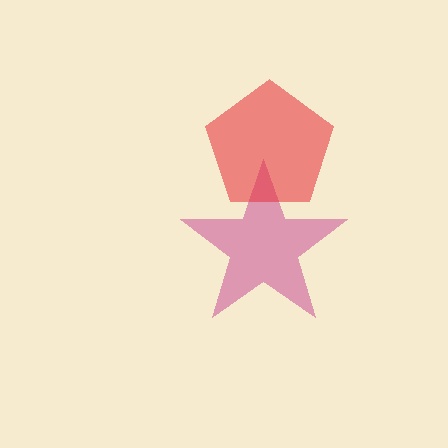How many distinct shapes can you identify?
There are 2 distinct shapes: a magenta star, a red pentagon.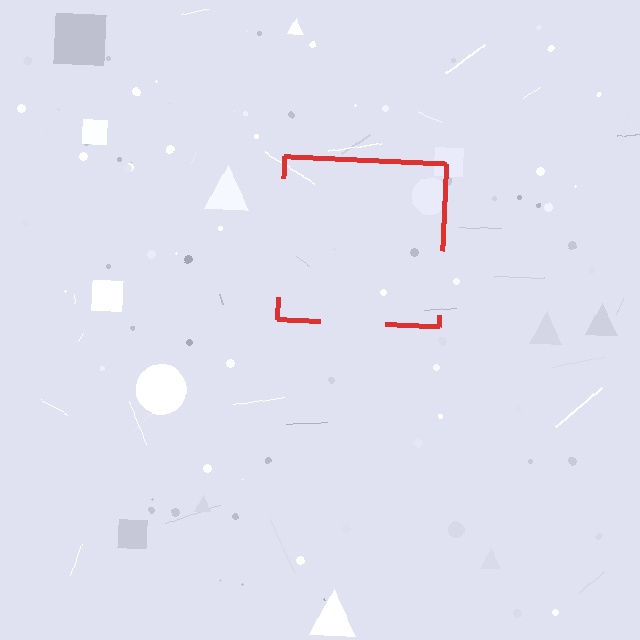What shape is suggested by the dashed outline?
The dashed outline suggests a square.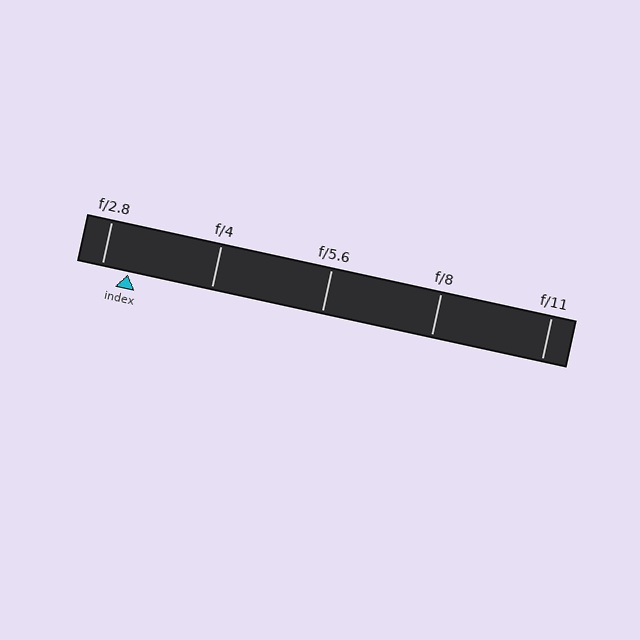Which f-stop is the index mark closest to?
The index mark is closest to f/2.8.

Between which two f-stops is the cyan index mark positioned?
The index mark is between f/2.8 and f/4.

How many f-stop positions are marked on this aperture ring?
There are 5 f-stop positions marked.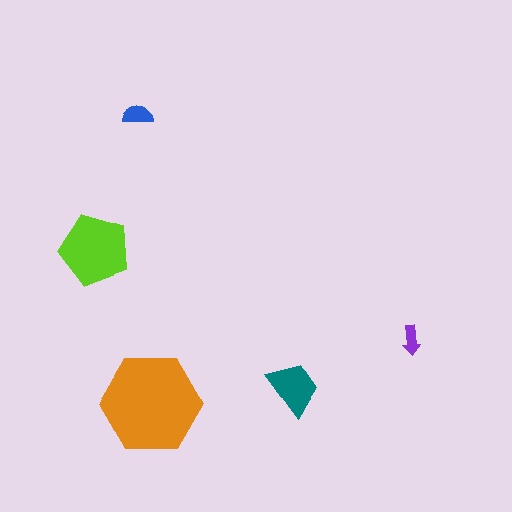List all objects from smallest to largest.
The purple arrow, the blue semicircle, the teal trapezoid, the lime pentagon, the orange hexagon.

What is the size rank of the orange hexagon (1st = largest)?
1st.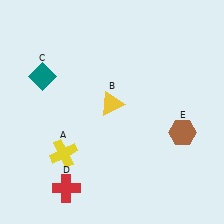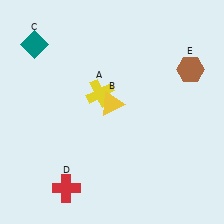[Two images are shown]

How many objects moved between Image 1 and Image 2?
3 objects moved between the two images.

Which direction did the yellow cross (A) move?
The yellow cross (A) moved up.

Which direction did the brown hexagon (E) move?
The brown hexagon (E) moved up.